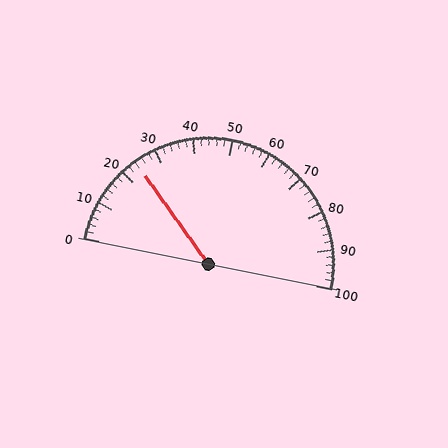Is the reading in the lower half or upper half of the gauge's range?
The reading is in the lower half of the range (0 to 100).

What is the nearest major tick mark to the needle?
The nearest major tick mark is 20.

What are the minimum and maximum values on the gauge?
The gauge ranges from 0 to 100.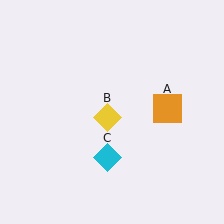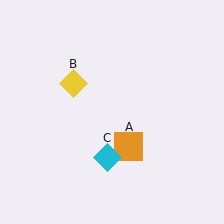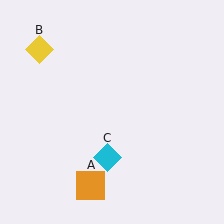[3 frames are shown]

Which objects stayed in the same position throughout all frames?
Cyan diamond (object C) remained stationary.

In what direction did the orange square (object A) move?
The orange square (object A) moved down and to the left.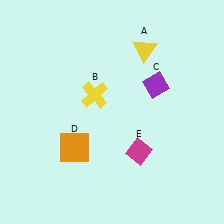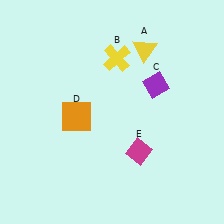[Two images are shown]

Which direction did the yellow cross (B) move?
The yellow cross (B) moved up.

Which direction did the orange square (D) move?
The orange square (D) moved up.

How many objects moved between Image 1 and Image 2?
2 objects moved between the two images.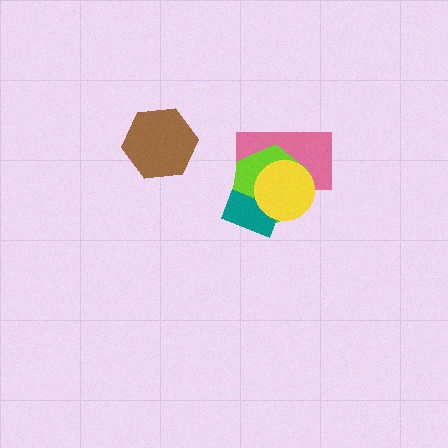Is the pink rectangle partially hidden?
Yes, it is partially covered by another shape.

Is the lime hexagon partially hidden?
Yes, it is partially covered by another shape.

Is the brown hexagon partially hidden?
No, no other shape covers it.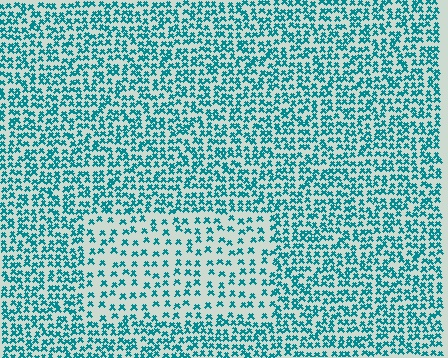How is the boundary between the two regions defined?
The boundary is defined by a change in element density (approximately 2.0x ratio). All elements are the same color, size, and shape.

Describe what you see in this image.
The image contains small teal elements arranged at two different densities. A rectangle-shaped region is visible where the elements are less densely packed than the surrounding area.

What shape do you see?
I see a rectangle.